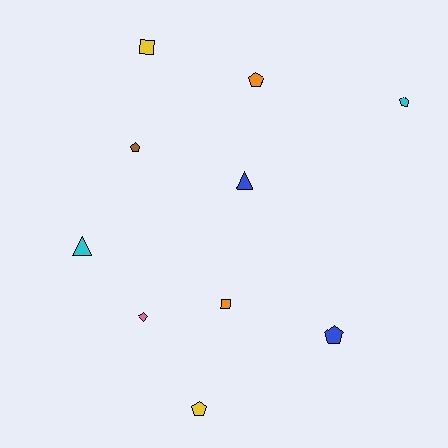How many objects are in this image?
There are 10 objects.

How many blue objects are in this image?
There are 2 blue objects.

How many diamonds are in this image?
There is 1 diamond.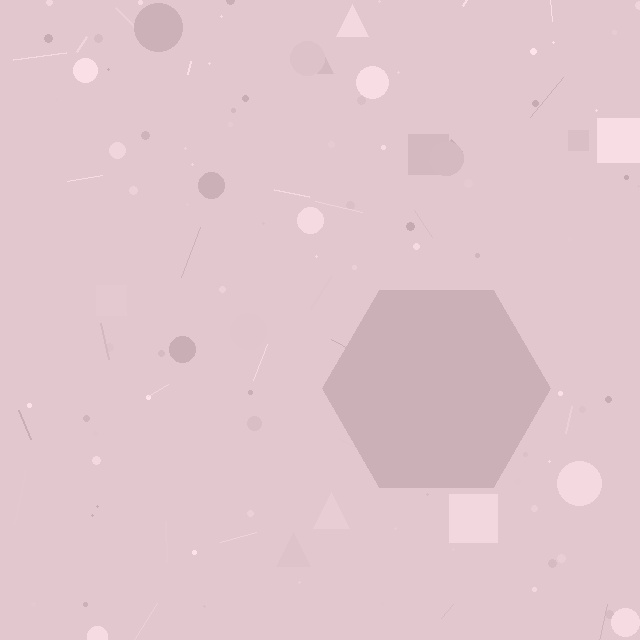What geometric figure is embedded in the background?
A hexagon is embedded in the background.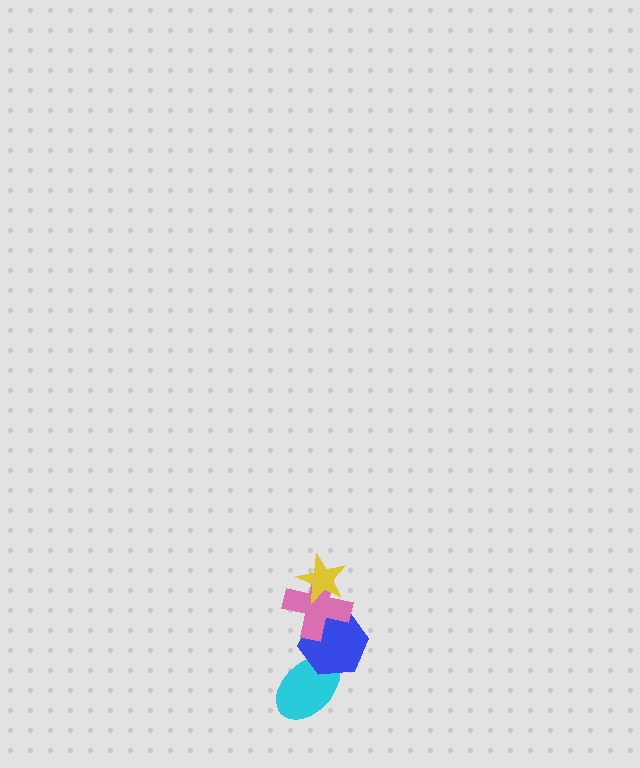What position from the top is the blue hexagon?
The blue hexagon is 3rd from the top.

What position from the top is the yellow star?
The yellow star is 1st from the top.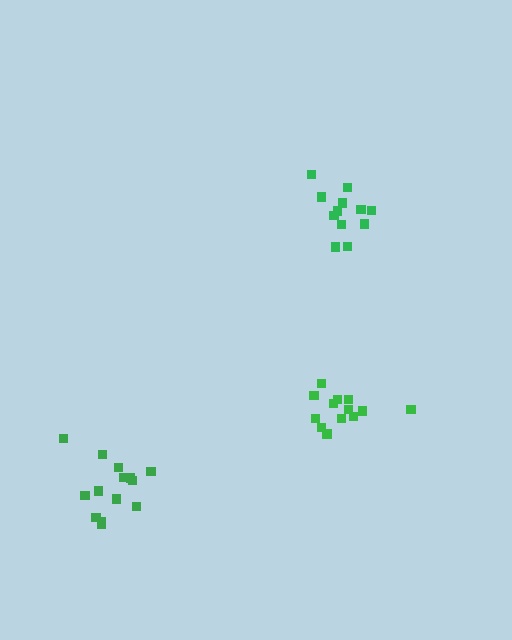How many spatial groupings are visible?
There are 3 spatial groupings.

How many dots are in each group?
Group 1: 13 dots, Group 2: 14 dots, Group 3: 12 dots (39 total).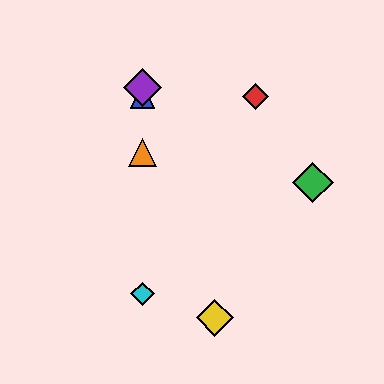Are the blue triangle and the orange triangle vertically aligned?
Yes, both are at x≈142.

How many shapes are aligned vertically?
4 shapes (the blue triangle, the purple diamond, the orange triangle, the cyan diamond) are aligned vertically.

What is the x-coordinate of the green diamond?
The green diamond is at x≈313.